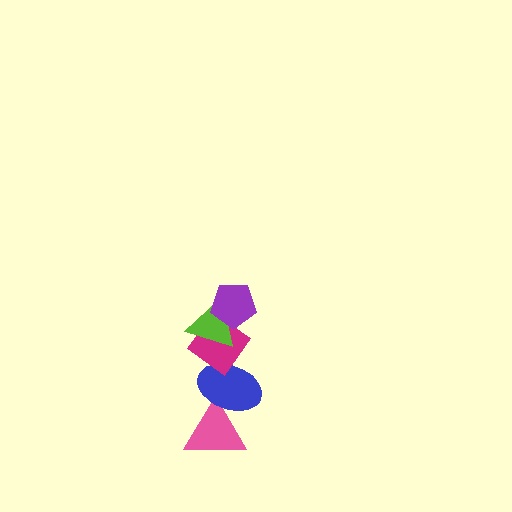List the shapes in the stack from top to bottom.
From top to bottom: the purple pentagon, the lime triangle, the magenta diamond, the blue ellipse, the pink triangle.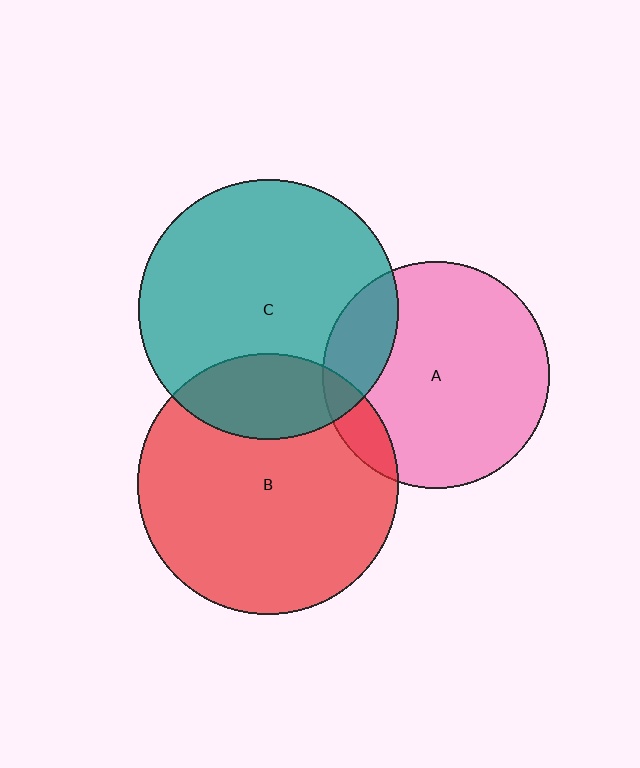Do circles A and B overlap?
Yes.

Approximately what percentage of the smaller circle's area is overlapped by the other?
Approximately 10%.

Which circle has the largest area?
Circle B (red).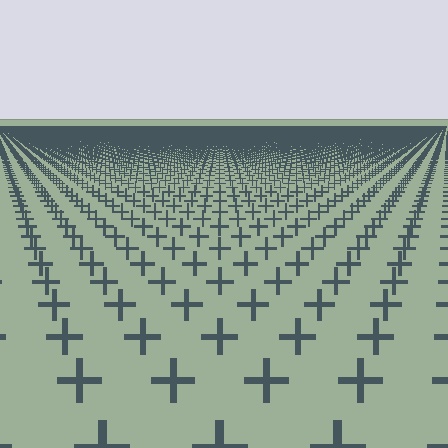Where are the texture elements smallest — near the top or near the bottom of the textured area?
Near the top.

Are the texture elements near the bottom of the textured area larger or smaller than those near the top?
Larger. Near the bottom, elements are closer to the viewer and appear at a bigger on-screen size.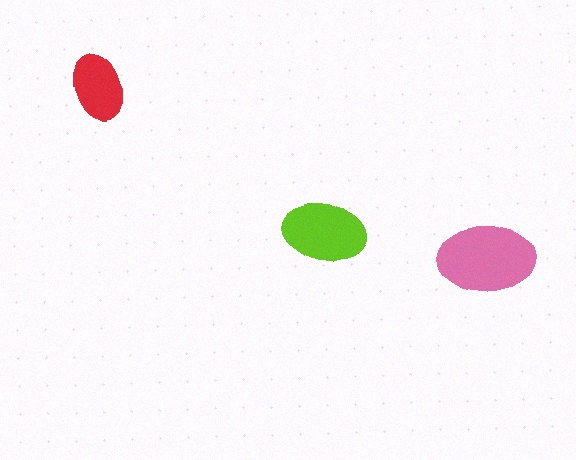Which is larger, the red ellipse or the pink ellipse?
The pink one.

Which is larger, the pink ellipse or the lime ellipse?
The pink one.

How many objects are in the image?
There are 3 objects in the image.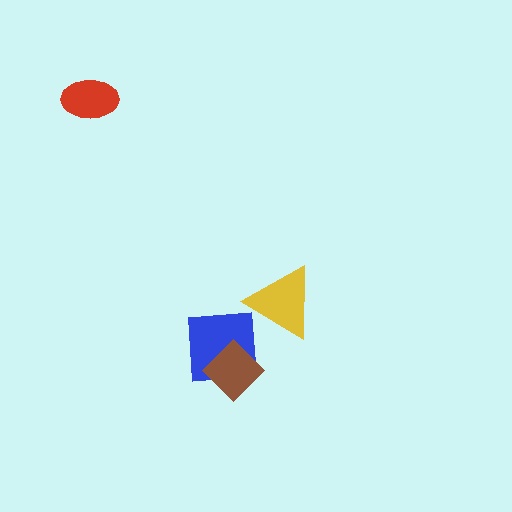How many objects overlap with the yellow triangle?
0 objects overlap with the yellow triangle.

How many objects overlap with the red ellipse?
0 objects overlap with the red ellipse.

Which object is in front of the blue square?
The brown diamond is in front of the blue square.